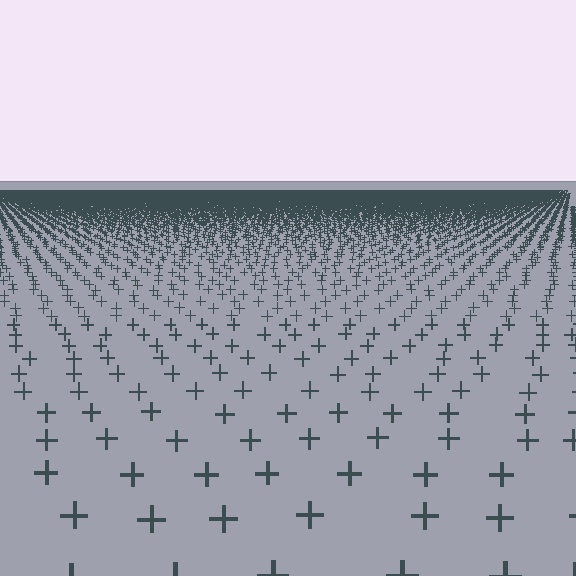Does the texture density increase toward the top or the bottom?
Density increases toward the top.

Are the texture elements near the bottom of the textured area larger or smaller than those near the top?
Larger. Near the bottom, elements are closer to the viewer and appear at a bigger on-screen size.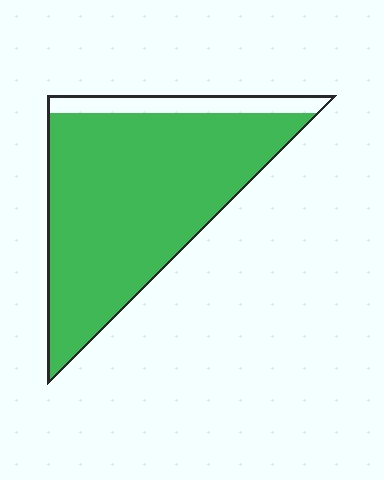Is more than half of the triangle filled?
Yes.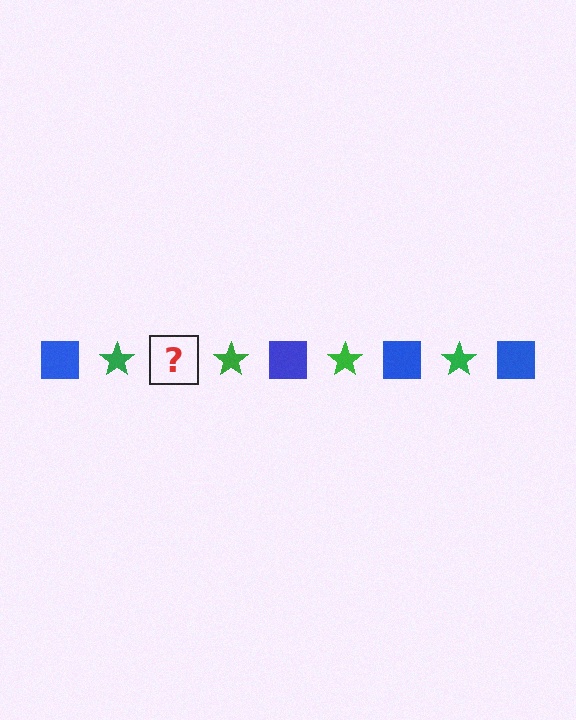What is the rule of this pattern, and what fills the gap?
The rule is that the pattern alternates between blue square and green star. The gap should be filled with a blue square.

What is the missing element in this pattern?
The missing element is a blue square.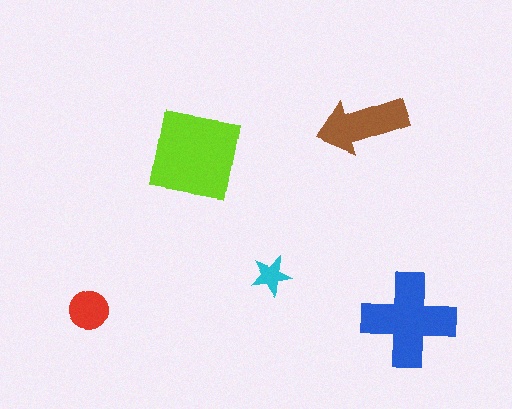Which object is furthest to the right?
The blue cross is rightmost.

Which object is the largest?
The lime square.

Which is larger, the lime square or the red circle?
The lime square.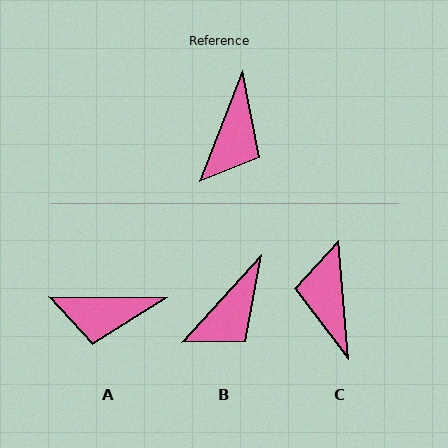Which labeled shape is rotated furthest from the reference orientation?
C, about 154 degrees away.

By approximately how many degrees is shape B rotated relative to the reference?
Approximately 21 degrees clockwise.